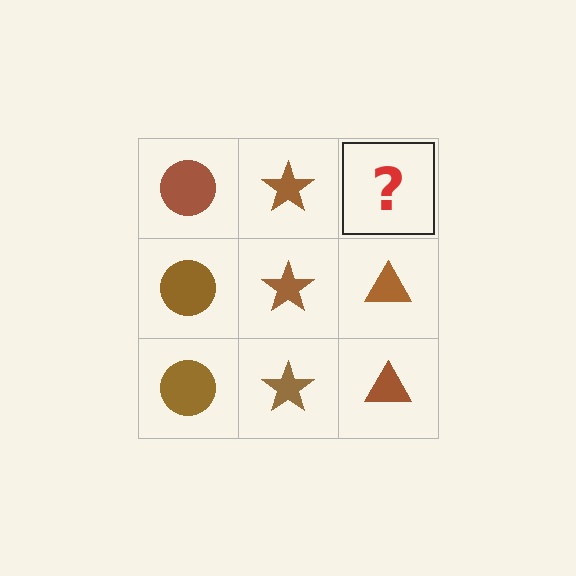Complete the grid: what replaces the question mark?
The question mark should be replaced with a brown triangle.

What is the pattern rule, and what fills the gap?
The rule is that each column has a consistent shape. The gap should be filled with a brown triangle.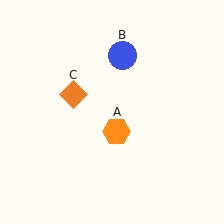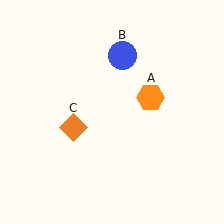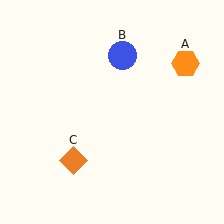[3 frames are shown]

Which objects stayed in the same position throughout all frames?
Blue circle (object B) remained stationary.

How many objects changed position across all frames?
2 objects changed position: orange hexagon (object A), orange diamond (object C).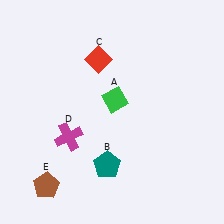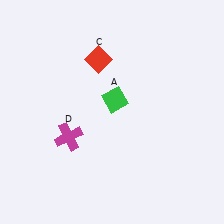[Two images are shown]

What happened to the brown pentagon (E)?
The brown pentagon (E) was removed in Image 2. It was in the bottom-left area of Image 1.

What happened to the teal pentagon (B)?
The teal pentagon (B) was removed in Image 2. It was in the bottom-left area of Image 1.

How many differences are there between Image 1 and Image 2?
There are 2 differences between the two images.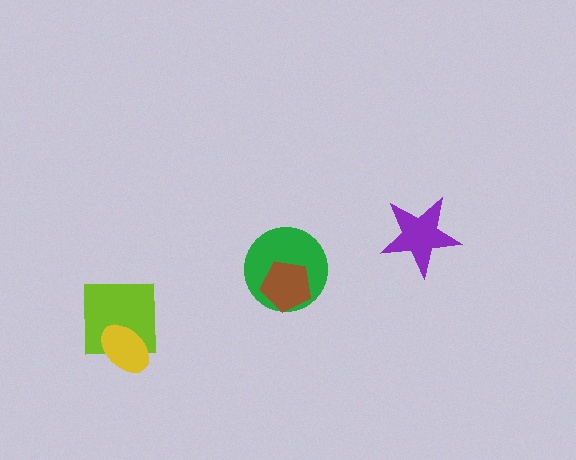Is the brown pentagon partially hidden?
No, no other shape covers it.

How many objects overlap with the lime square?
1 object overlaps with the lime square.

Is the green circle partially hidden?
Yes, it is partially covered by another shape.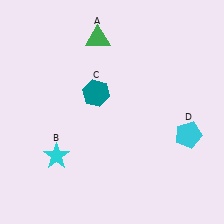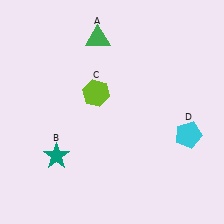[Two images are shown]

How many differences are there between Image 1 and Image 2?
There are 2 differences between the two images.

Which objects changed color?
B changed from cyan to teal. C changed from teal to lime.